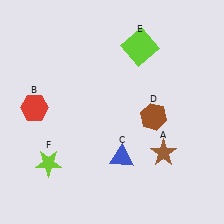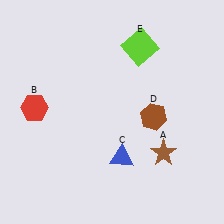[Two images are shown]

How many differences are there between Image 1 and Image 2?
There is 1 difference between the two images.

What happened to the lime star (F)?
The lime star (F) was removed in Image 2. It was in the bottom-left area of Image 1.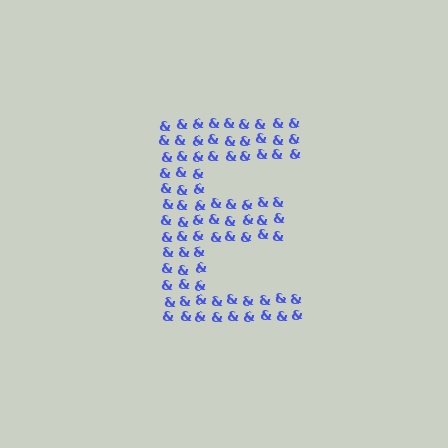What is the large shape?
The large shape is the letter E.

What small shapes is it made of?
It is made of small ampersands.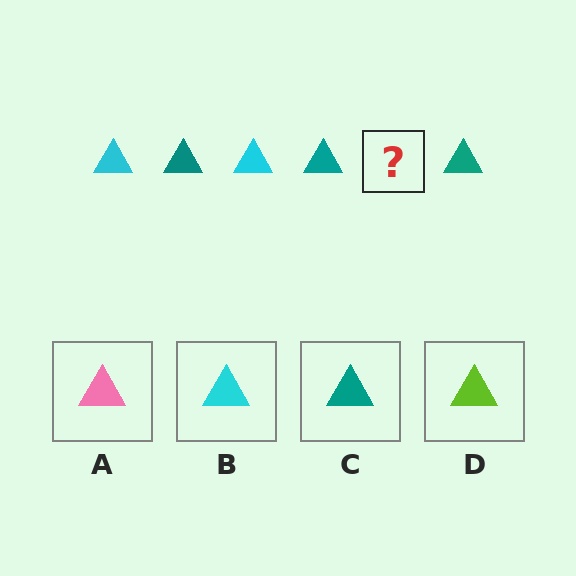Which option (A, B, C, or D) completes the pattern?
B.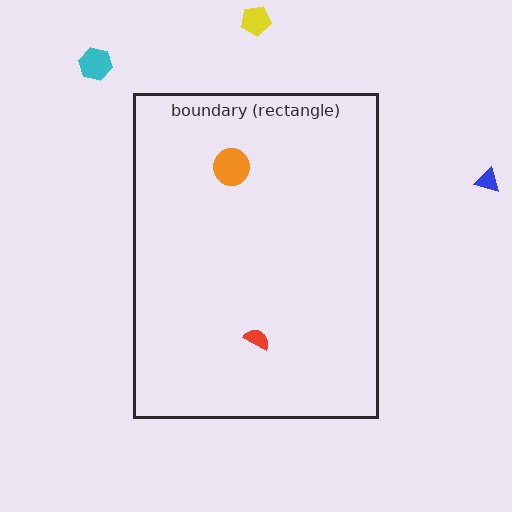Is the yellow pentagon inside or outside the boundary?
Outside.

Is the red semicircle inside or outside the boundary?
Inside.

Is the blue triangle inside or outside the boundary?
Outside.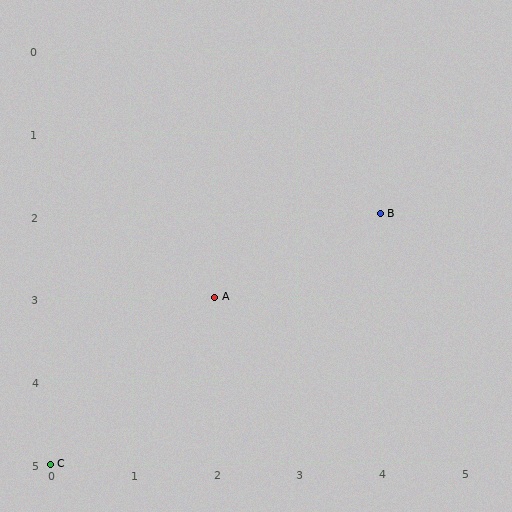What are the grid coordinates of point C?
Point C is at grid coordinates (0, 5).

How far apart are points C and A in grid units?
Points C and A are 2 columns and 2 rows apart (about 2.8 grid units diagonally).